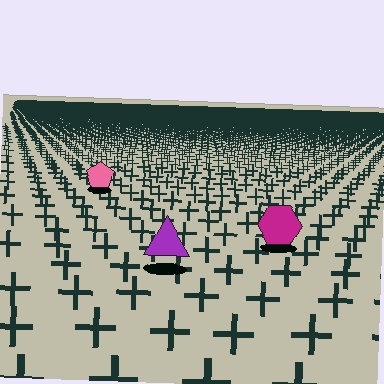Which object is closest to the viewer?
The purple triangle is closest. The texture marks near it are larger and more spread out.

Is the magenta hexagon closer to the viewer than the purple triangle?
No. The purple triangle is closer — you can tell from the texture gradient: the ground texture is coarser near it.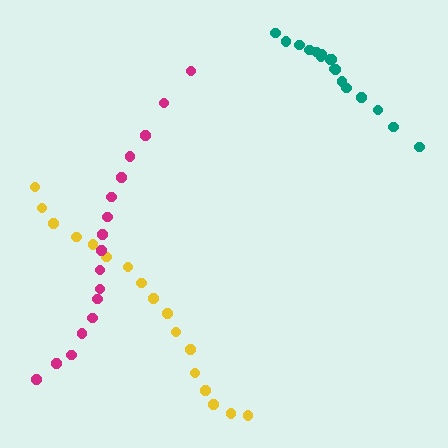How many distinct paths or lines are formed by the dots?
There are 3 distinct paths.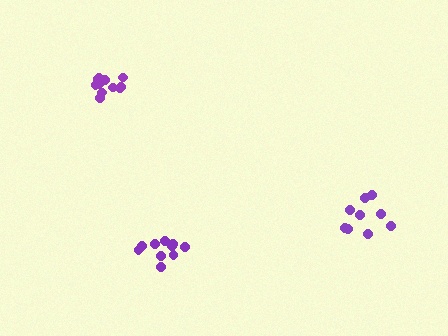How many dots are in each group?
Group 1: 10 dots, Group 2: 11 dots, Group 3: 9 dots (30 total).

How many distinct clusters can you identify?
There are 3 distinct clusters.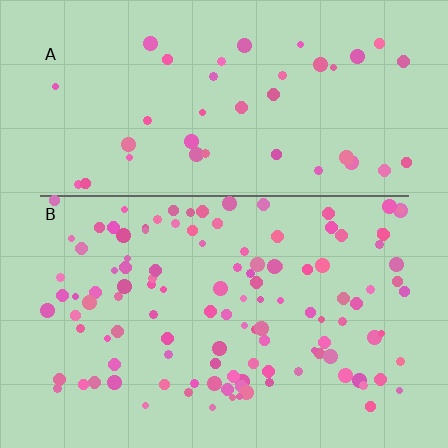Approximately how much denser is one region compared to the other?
Approximately 2.8× — region B over region A.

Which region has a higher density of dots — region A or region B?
B (the bottom).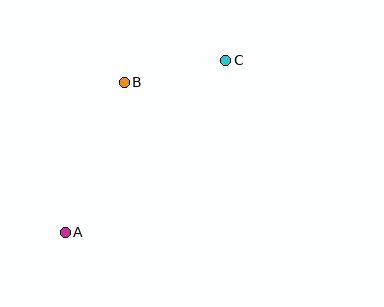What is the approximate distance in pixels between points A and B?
The distance between A and B is approximately 161 pixels.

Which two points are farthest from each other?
Points A and C are farthest from each other.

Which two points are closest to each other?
Points B and C are closest to each other.